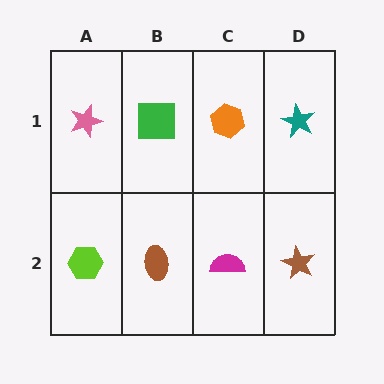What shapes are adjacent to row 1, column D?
A brown star (row 2, column D), an orange hexagon (row 1, column C).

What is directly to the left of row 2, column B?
A lime hexagon.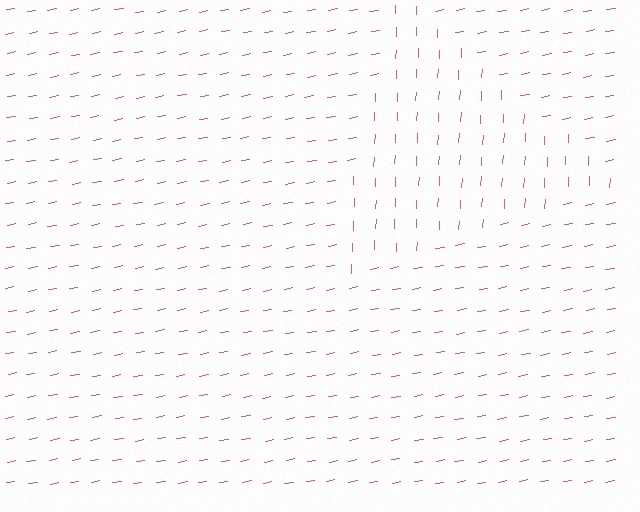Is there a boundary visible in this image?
Yes, there is a texture boundary formed by a change in line orientation.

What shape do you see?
I see a triangle.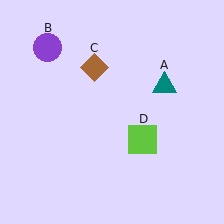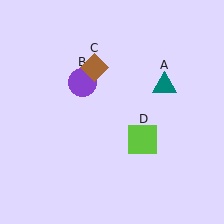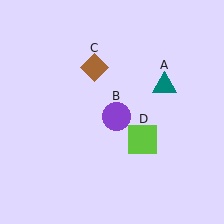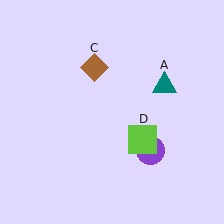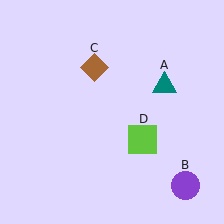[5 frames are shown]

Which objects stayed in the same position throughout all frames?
Teal triangle (object A) and brown diamond (object C) and lime square (object D) remained stationary.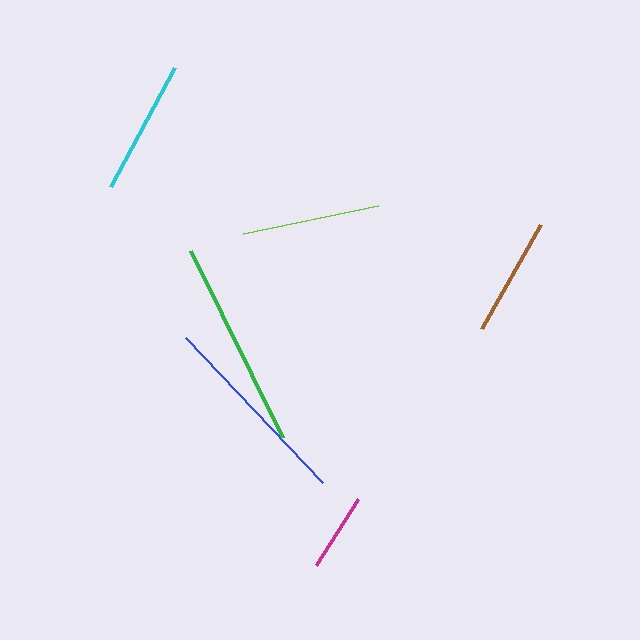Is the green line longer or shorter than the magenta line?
The green line is longer than the magenta line.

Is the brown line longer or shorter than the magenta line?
The brown line is longer than the magenta line.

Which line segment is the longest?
The green line is the longest at approximately 208 pixels.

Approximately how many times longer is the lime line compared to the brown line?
The lime line is approximately 1.2 times the length of the brown line.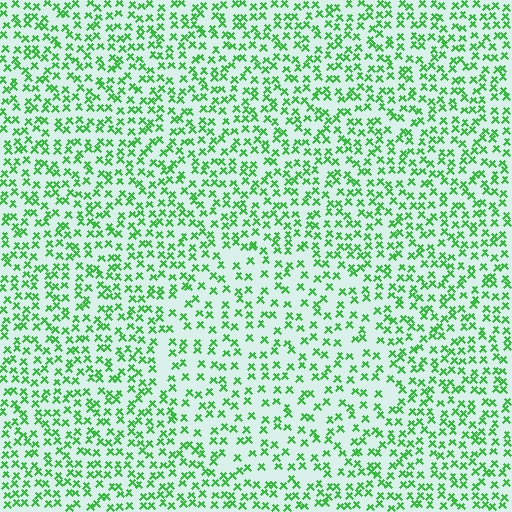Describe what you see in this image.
The image contains small green elements arranged at two different densities. A circle-shaped region is visible where the elements are less densely packed than the surrounding area.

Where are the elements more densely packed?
The elements are more densely packed outside the circle boundary.